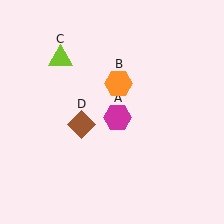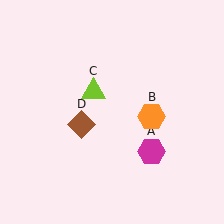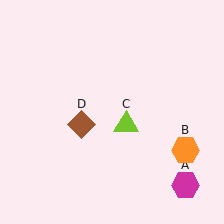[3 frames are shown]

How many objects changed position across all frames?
3 objects changed position: magenta hexagon (object A), orange hexagon (object B), lime triangle (object C).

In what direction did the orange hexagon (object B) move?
The orange hexagon (object B) moved down and to the right.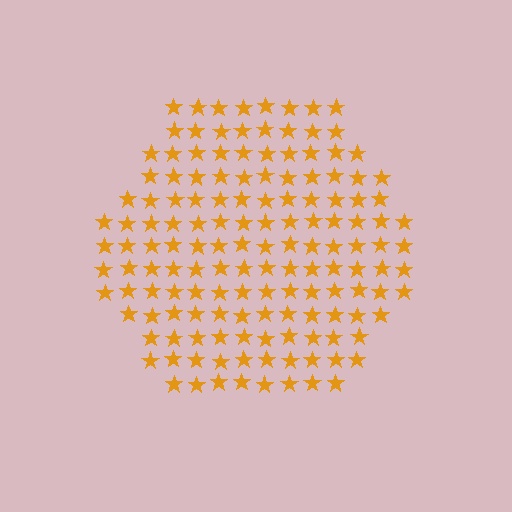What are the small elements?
The small elements are stars.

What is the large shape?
The large shape is a hexagon.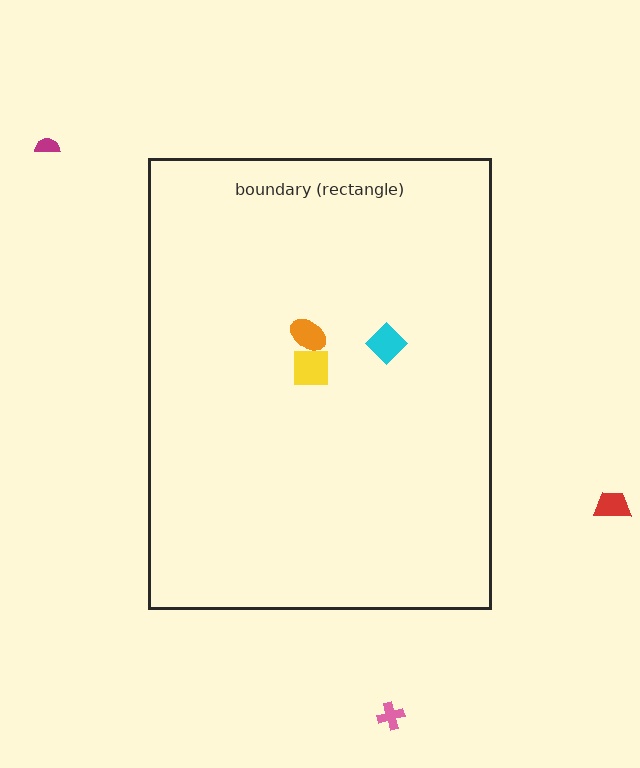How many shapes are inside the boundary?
3 inside, 3 outside.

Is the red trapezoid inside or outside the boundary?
Outside.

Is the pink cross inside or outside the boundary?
Outside.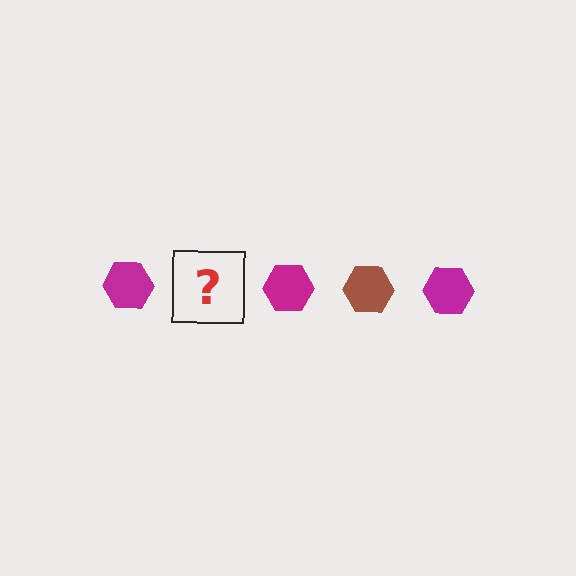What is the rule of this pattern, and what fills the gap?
The rule is that the pattern cycles through magenta, brown hexagons. The gap should be filled with a brown hexagon.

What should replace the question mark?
The question mark should be replaced with a brown hexagon.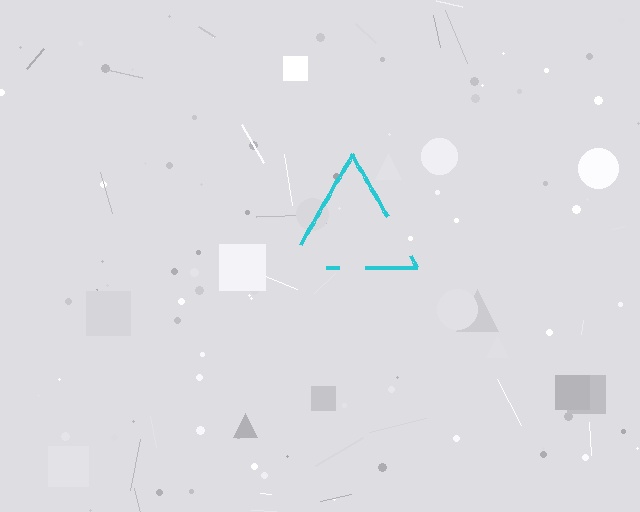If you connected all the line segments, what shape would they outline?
They would outline a triangle.